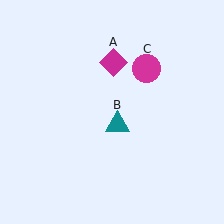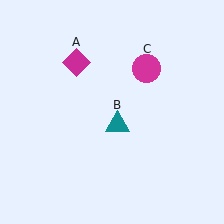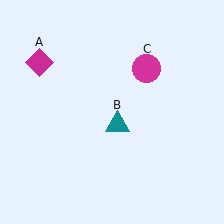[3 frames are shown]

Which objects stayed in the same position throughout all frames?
Teal triangle (object B) and magenta circle (object C) remained stationary.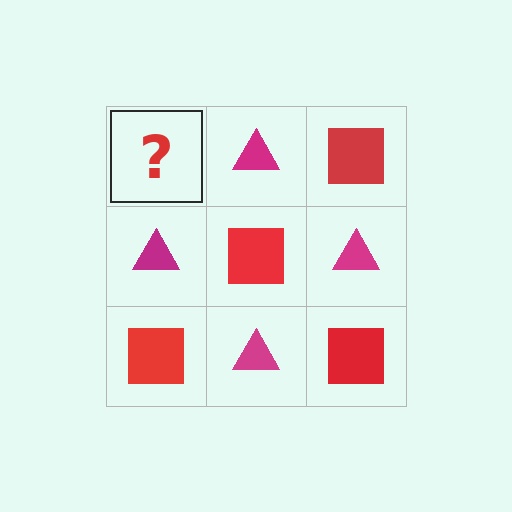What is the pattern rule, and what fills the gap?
The rule is that it alternates red square and magenta triangle in a checkerboard pattern. The gap should be filled with a red square.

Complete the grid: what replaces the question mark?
The question mark should be replaced with a red square.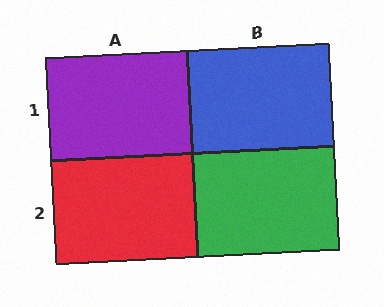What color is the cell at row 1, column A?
Purple.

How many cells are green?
1 cell is green.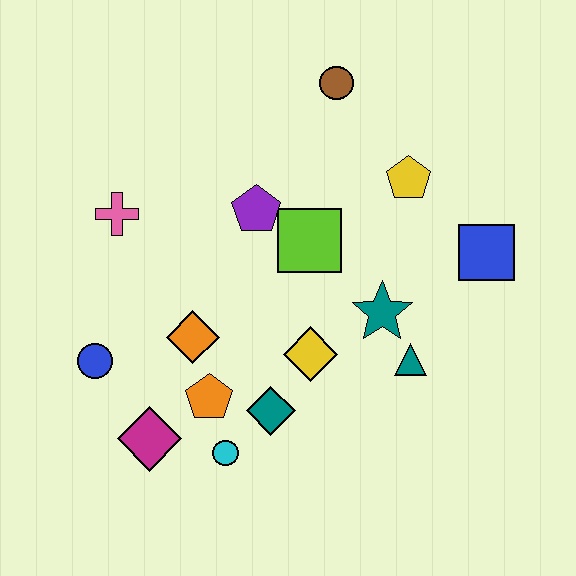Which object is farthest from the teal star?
The blue circle is farthest from the teal star.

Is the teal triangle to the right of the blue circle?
Yes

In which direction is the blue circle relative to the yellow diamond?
The blue circle is to the left of the yellow diamond.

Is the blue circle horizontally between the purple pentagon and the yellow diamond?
No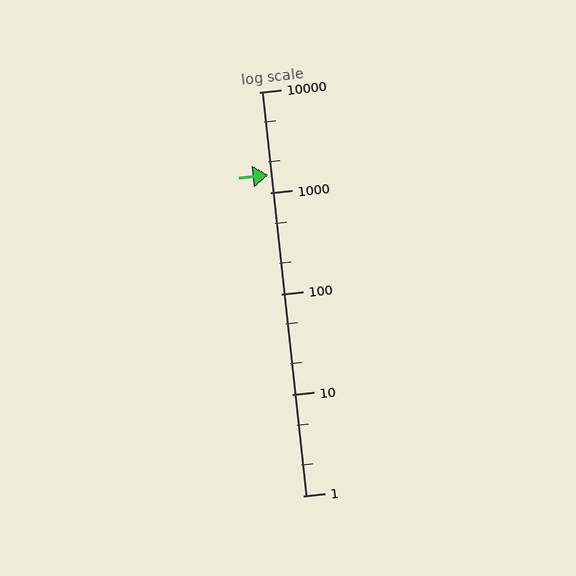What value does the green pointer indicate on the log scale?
The pointer indicates approximately 1500.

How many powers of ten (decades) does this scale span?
The scale spans 4 decades, from 1 to 10000.